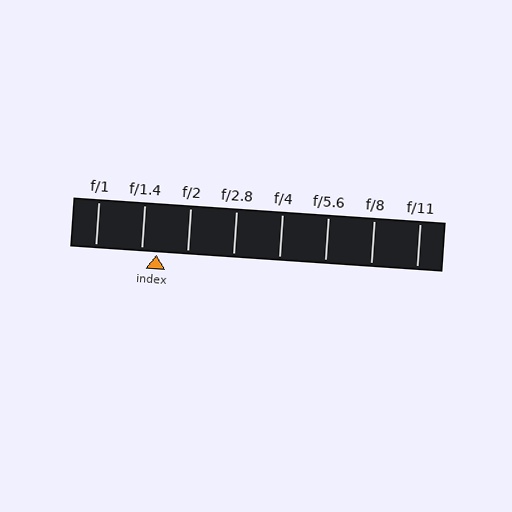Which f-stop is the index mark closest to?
The index mark is closest to f/1.4.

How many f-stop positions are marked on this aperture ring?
There are 8 f-stop positions marked.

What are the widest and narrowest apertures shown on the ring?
The widest aperture shown is f/1 and the narrowest is f/11.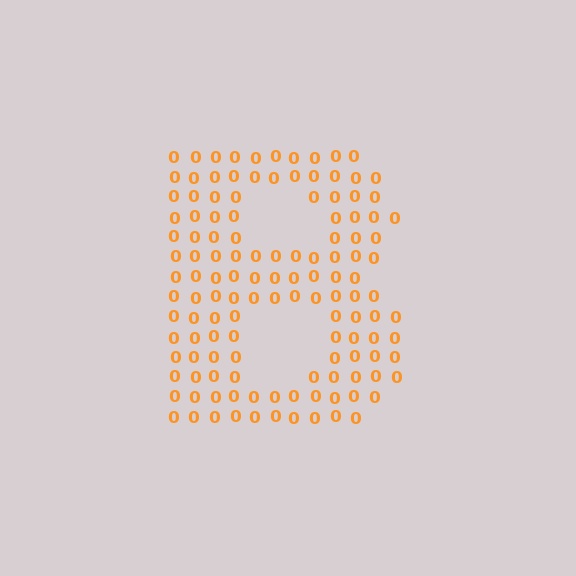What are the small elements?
The small elements are digit 0's.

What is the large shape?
The large shape is the letter B.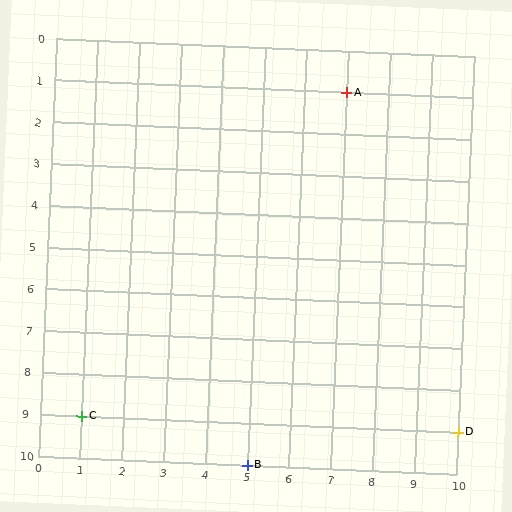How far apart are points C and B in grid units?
Points C and B are 4 columns and 1 row apart (about 4.1 grid units diagonally).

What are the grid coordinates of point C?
Point C is at grid coordinates (1, 9).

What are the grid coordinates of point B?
Point B is at grid coordinates (5, 10).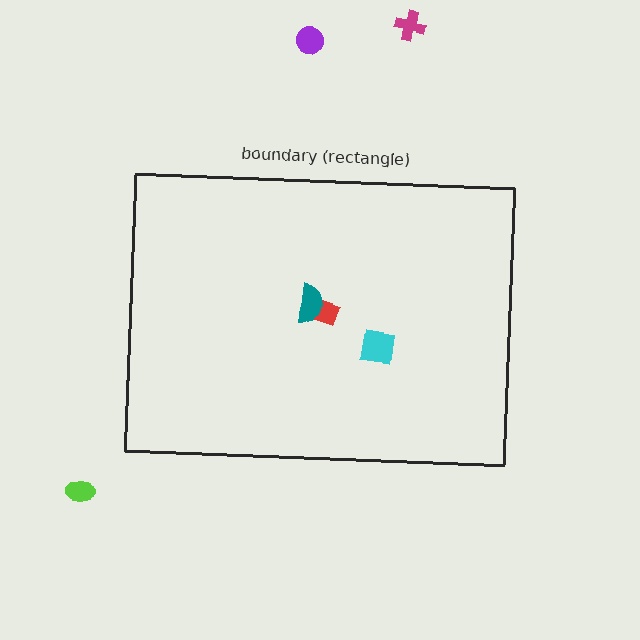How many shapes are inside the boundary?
3 inside, 3 outside.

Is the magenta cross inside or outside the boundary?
Outside.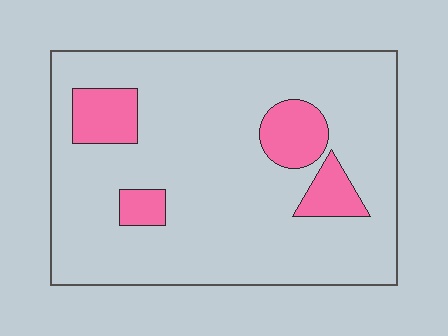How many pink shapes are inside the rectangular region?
4.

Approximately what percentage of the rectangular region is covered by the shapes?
Approximately 15%.